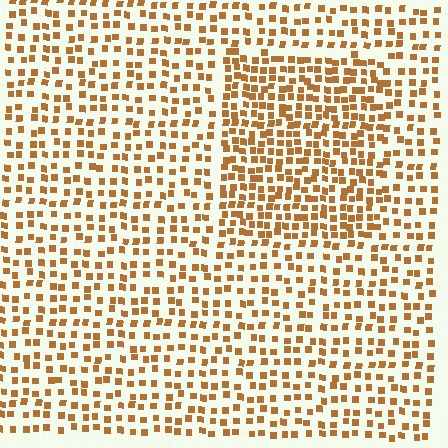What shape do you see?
I see a rectangle.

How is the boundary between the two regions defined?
The boundary is defined by a change in element density (approximately 1.7x ratio). All elements are the same color, size, and shape.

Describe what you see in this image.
The image contains small brown elements arranged at two different densities. A rectangle-shaped region is visible where the elements are more densely packed than the surrounding area.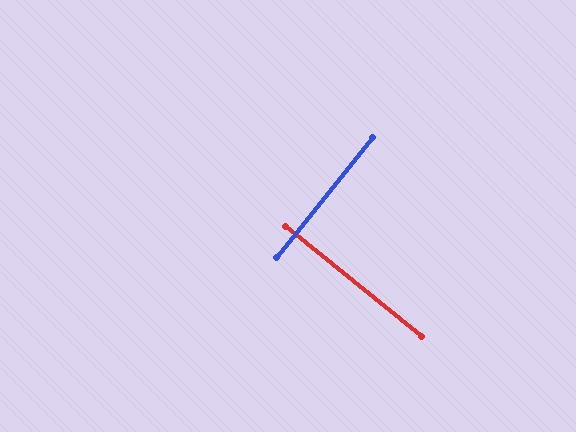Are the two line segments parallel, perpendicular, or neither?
Perpendicular — they meet at approximately 90°.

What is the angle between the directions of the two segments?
Approximately 90 degrees.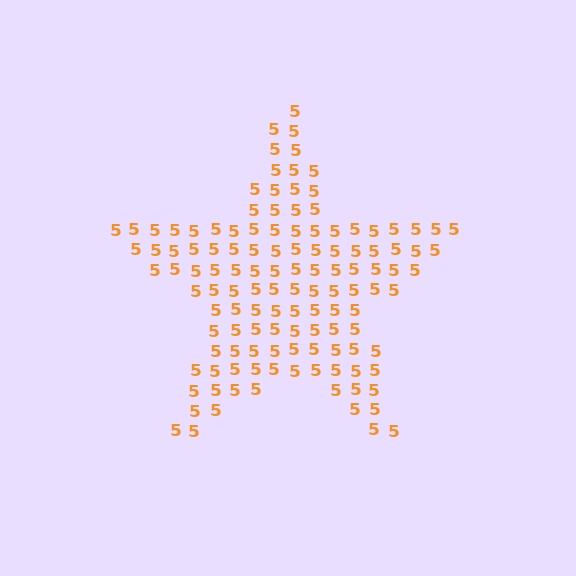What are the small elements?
The small elements are digit 5's.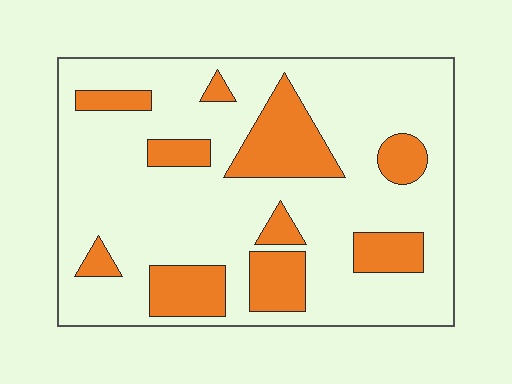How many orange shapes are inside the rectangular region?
10.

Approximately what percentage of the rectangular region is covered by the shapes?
Approximately 25%.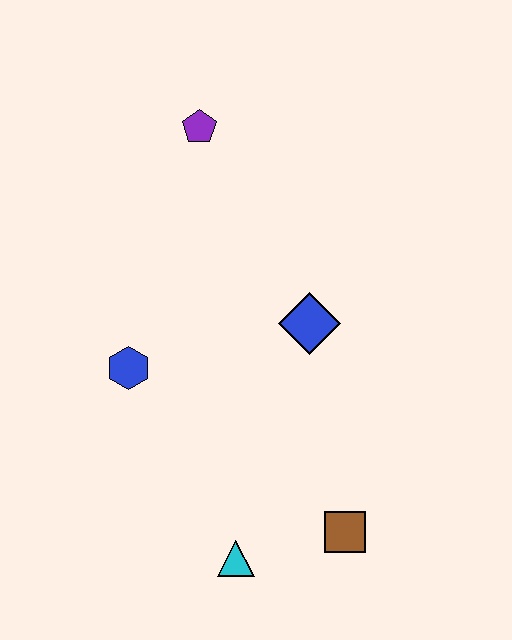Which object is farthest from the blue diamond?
The cyan triangle is farthest from the blue diamond.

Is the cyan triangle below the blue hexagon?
Yes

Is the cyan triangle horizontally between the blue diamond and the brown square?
No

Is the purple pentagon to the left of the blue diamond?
Yes